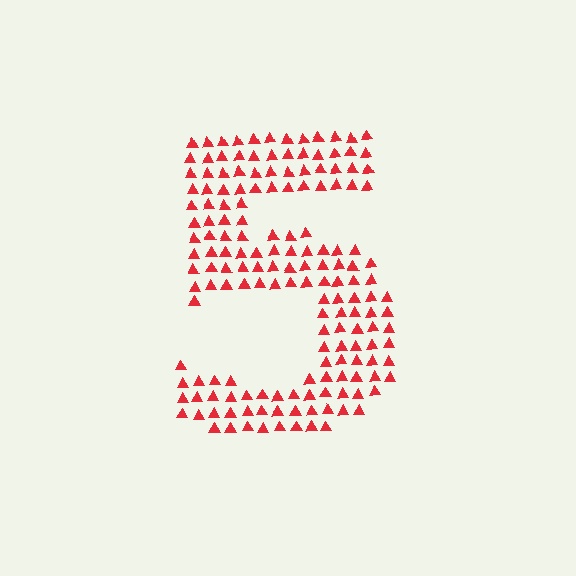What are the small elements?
The small elements are triangles.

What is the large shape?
The large shape is the digit 5.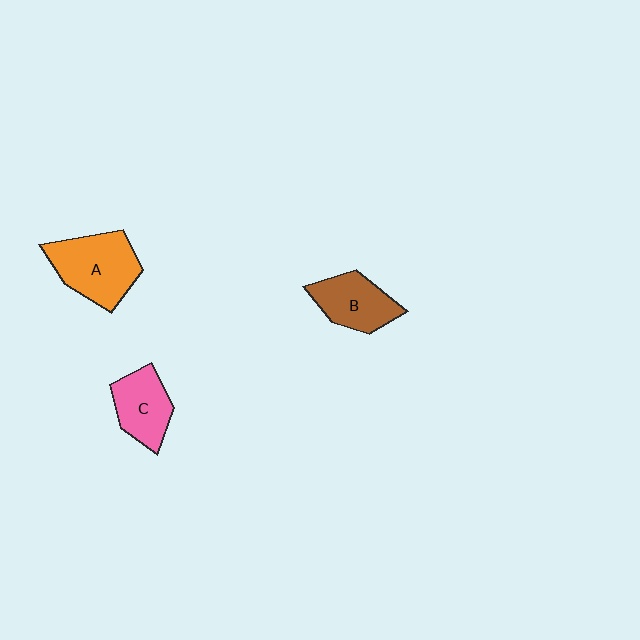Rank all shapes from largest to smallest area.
From largest to smallest: A (orange), B (brown), C (pink).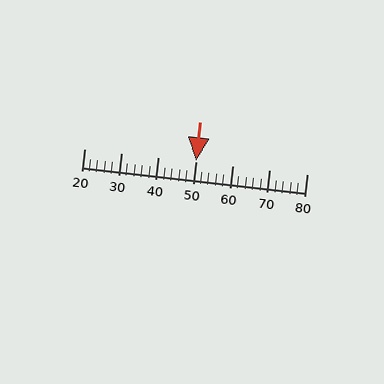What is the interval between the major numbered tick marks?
The major tick marks are spaced 10 units apart.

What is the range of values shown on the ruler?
The ruler shows values from 20 to 80.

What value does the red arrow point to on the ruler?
The red arrow points to approximately 50.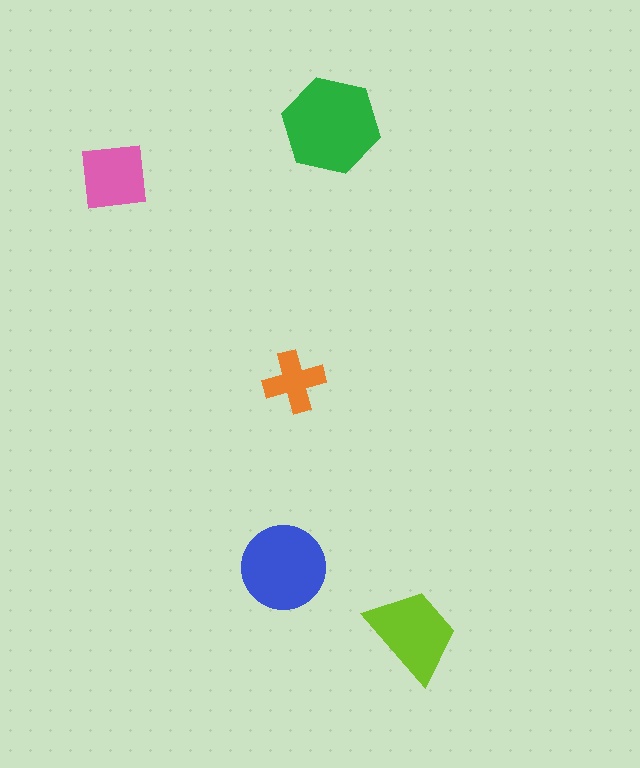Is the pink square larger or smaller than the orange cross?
Larger.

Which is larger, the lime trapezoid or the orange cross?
The lime trapezoid.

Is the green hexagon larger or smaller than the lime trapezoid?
Larger.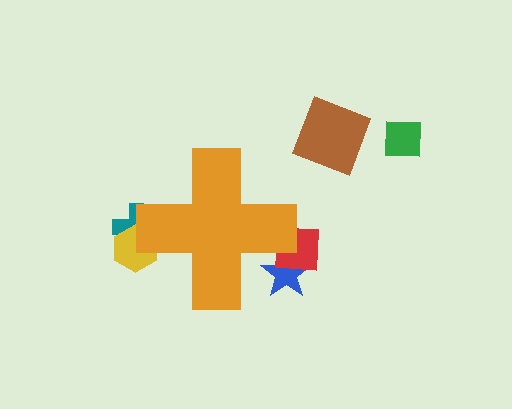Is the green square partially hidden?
No, the green square is fully visible.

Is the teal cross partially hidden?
Yes, the teal cross is partially hidden behind the orange cross.